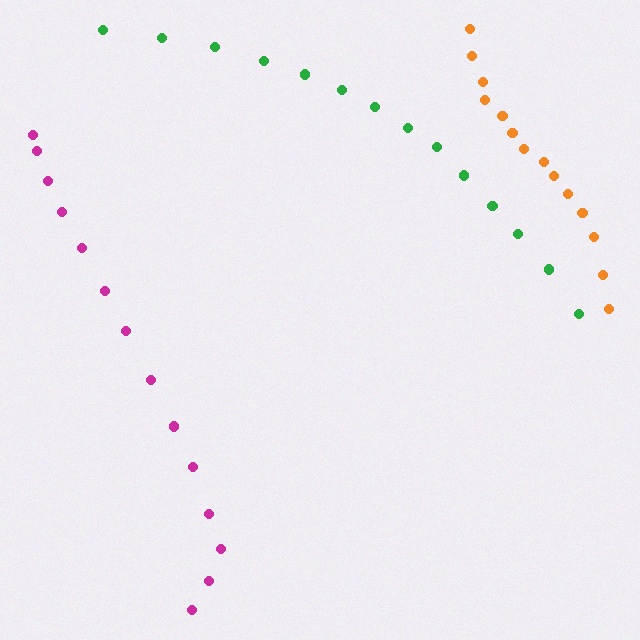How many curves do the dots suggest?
There are 3 distinct paths.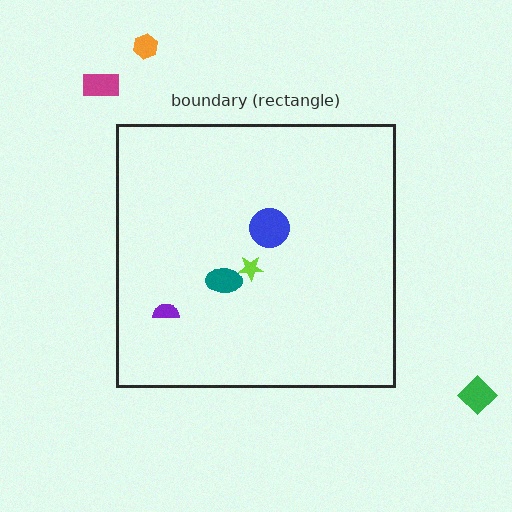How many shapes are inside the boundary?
4 inside, 3 outside.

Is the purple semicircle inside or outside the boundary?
Inside.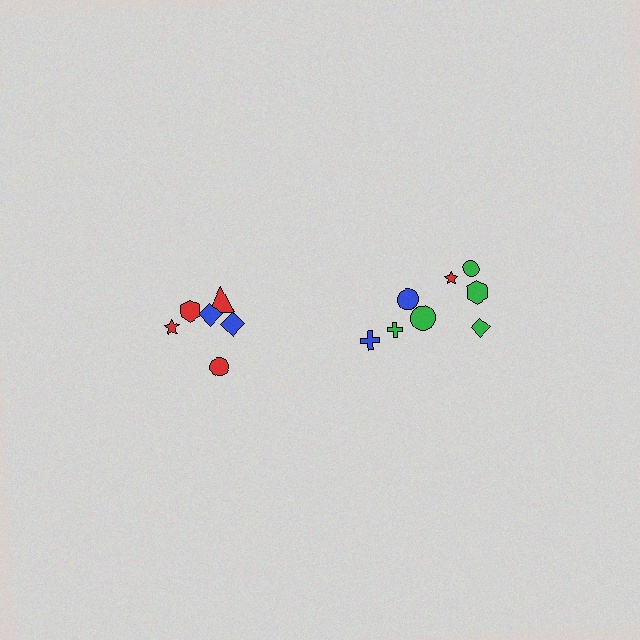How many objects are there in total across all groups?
There are 14 objects.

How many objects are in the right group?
There are 8 objects.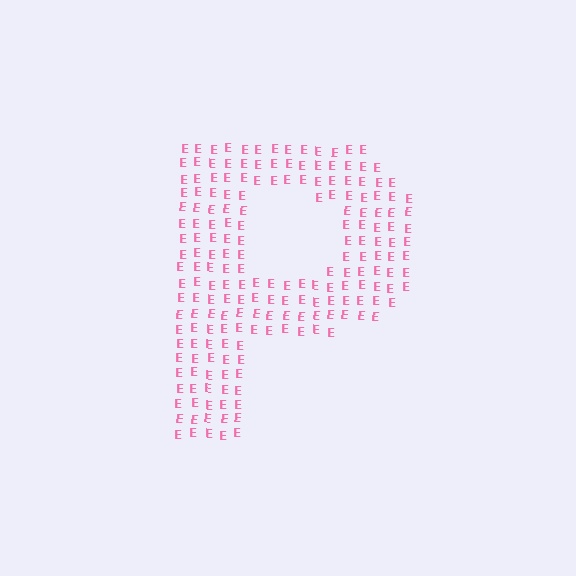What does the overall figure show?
The overall figure shows the letter P.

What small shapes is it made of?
It is made of small letter E's.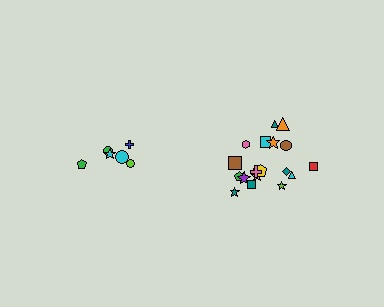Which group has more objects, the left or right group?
The right group.